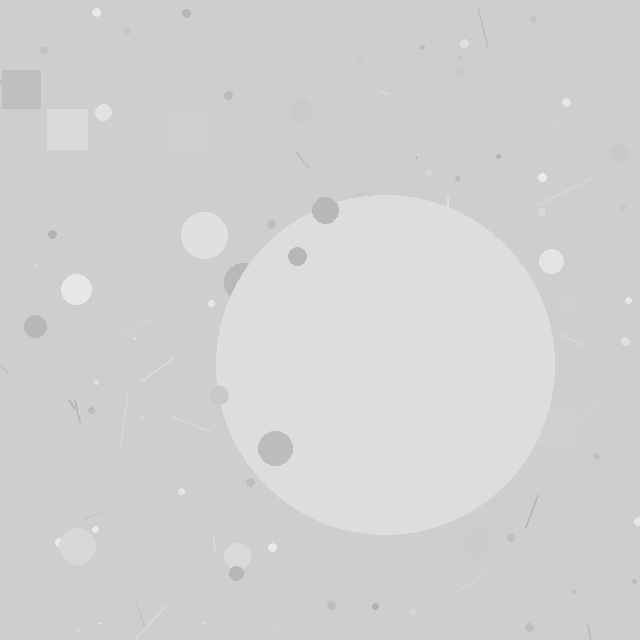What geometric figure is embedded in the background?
A circle is embedded in the background.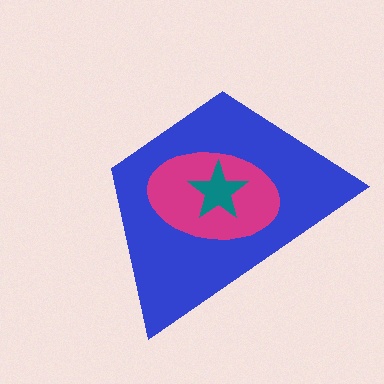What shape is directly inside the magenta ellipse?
The teal star.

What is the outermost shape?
The blue trapezoid.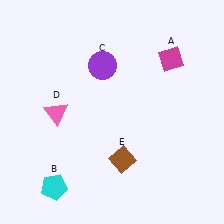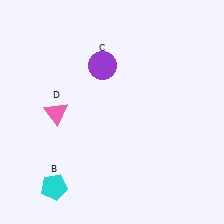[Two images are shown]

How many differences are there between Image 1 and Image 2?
There are 2 differences between the two images.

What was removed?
The brown diamond (E), the magenta diamond (A) were removed in Image 2.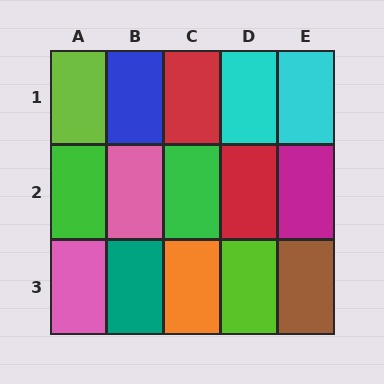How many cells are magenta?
1 cell is magenta.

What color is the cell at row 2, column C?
Green.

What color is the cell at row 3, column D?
Lime.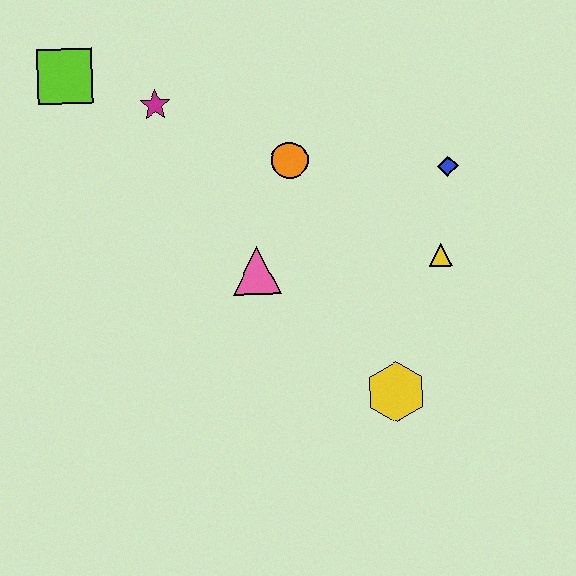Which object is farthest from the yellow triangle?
The lime square is farthest from the yellow triangle.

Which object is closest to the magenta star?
The lime square is closest to the magenta star.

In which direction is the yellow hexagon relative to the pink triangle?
The yellow hexagon is to the right of the pink triangle.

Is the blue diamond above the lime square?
No